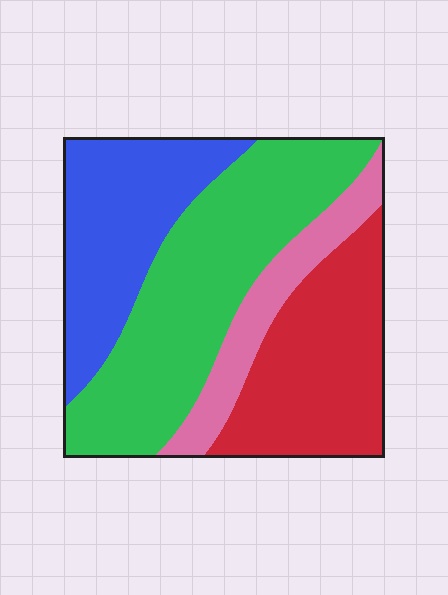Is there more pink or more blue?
Blue.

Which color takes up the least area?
Pink, at roughly 15%.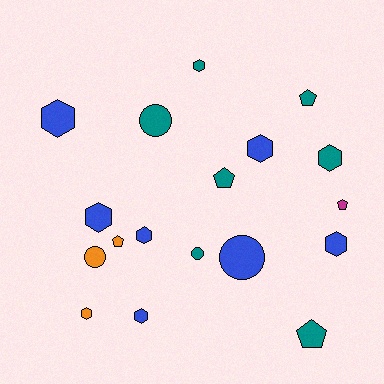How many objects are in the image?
There are 18 objects.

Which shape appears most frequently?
Hexagon, with 9 objects.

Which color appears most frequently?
Blue, with 7 objects.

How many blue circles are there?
There is 1 blue circle.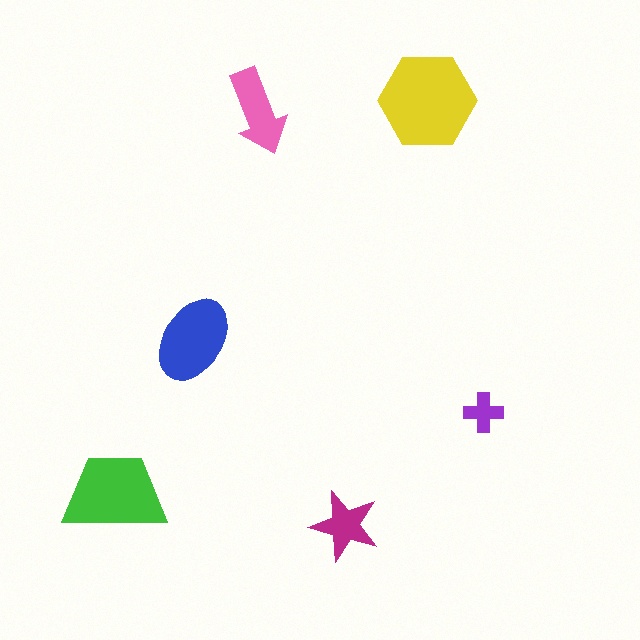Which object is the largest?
The yellow hexagon.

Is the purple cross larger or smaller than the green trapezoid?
Smaller.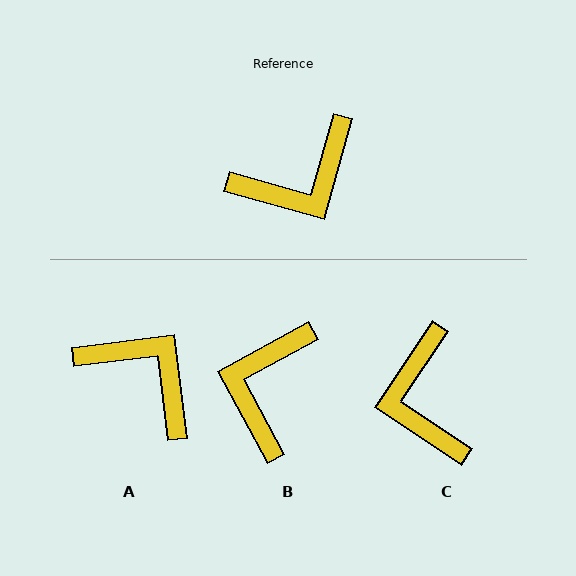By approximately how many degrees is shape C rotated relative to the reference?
Approximately 108 degrees clockwise.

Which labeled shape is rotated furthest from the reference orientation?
B, about 136 degrees away.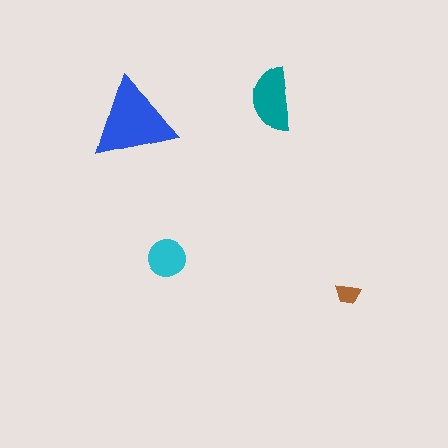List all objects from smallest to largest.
The brown trapezoid, the cyan circle, the teal semicircle, the blue triangle.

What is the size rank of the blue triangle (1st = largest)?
1st.